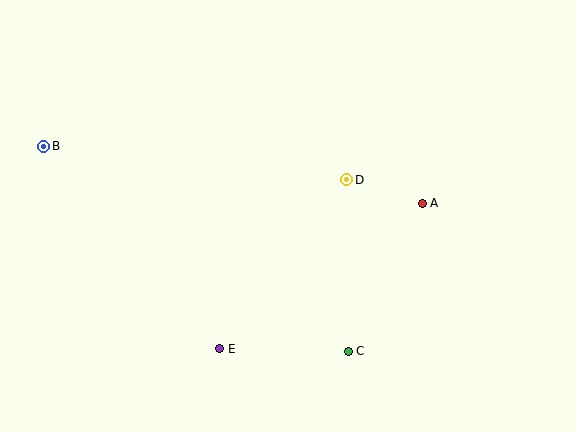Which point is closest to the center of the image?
Point D at (347, 180) is closest to the center.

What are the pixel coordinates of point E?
Point E is at (220, 349).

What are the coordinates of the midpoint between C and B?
The midpoint between C and B is at (196, 249).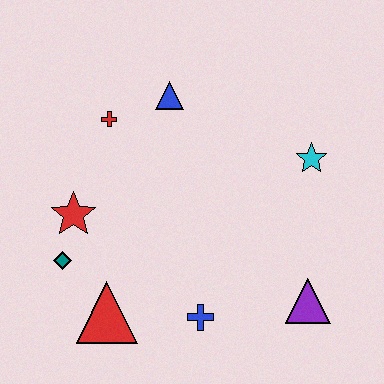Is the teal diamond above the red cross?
No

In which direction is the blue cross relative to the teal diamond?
The blue cross is to the right of the teal diamond.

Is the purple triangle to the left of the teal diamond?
No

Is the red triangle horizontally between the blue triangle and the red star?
Yes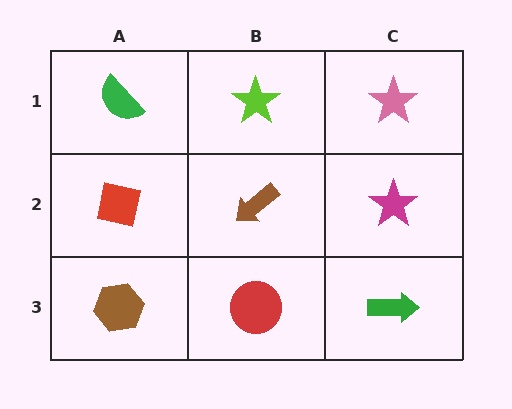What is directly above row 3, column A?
A red square.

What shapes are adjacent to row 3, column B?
A brown arrow (row 2, column B), a brown hexagon (row 3, column A), a green arrow (row 3, column C).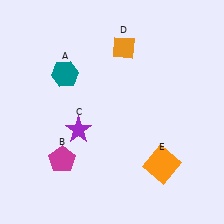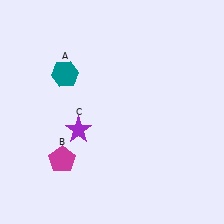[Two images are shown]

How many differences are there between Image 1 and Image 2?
There are 2 differences between the two images.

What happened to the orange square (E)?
The orange square (E) was removed in Image 2. It was in the bottom-right area of Image 1.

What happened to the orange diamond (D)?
The orange diamond (D) was removed in Image 2. It was in the top-right area of Image 1.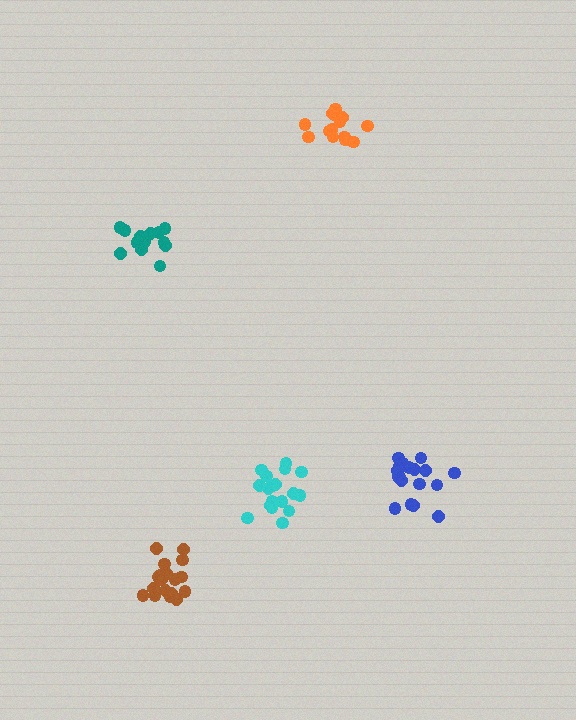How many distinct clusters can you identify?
There are 5 distinct clusters.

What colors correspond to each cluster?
The clusters are colored: brown, orange, blue, cyan, teal.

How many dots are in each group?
Group 1: 18 dots, Group 2: 15 dots, Group 3: 19 dots, Group 4: 18 dots, Group 5: 13 dots (83 total).